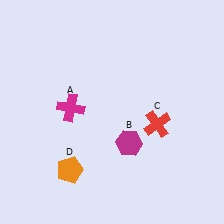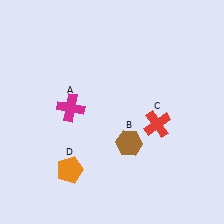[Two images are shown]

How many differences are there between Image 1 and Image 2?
There is 1 difference between the two images.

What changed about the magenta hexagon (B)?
In Image 1, B is magenta. In Image 2, it changed to brown.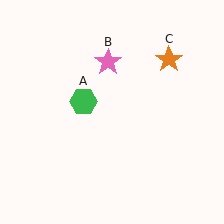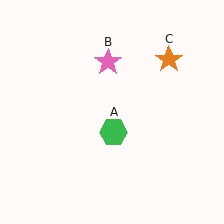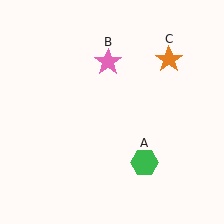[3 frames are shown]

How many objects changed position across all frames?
1 object changed position: green hexagon (object A).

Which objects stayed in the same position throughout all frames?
Pink star (object B) and orange star (object C) remained stationary.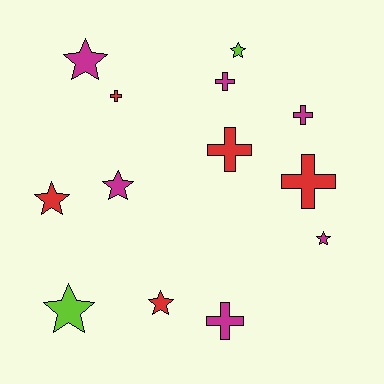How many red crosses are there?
There are 3 red crosses.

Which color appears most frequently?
Magenta, with 6 objects.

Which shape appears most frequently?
Star, with 7 objects.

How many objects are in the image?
There are 13 objects.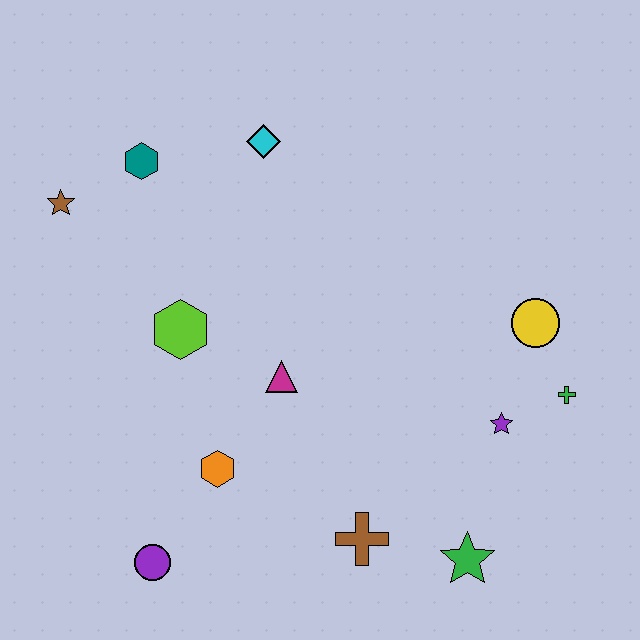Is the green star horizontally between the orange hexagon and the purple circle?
No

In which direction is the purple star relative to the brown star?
The purple star is to the right of the brown star.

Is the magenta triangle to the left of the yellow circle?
Yes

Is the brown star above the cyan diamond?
No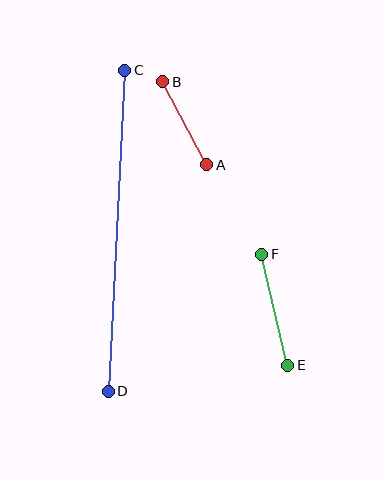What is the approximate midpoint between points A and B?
The midpoint is at approximately (185, 123) pixels.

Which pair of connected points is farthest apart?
Points C and D are farthest apart.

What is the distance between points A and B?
The distance is approximately 94 pixels.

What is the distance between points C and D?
The distance is approximately 321 pixels.